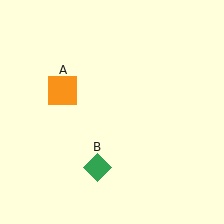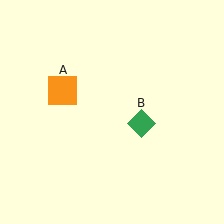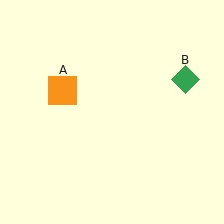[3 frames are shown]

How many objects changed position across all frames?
1 object changed position: green diamond (object B).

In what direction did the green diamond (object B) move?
The green diamond (object B) moved up and to the right.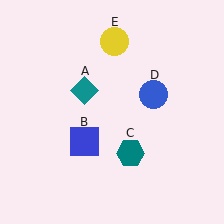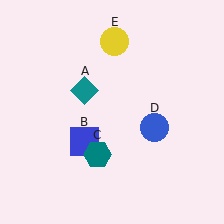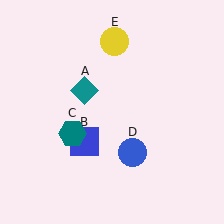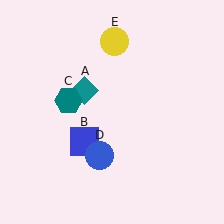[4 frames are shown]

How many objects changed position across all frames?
2 objects changed position: teal hexagon (object C), blue circle (object D).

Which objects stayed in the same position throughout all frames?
Teal diamond (object A) and blue square (object B) and yellow circle (object E) remained stationary.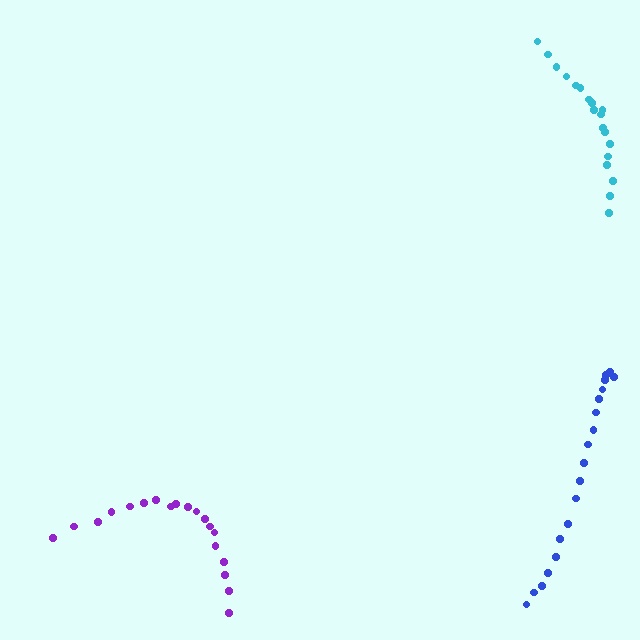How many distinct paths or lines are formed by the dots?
There are 3 distinct paths.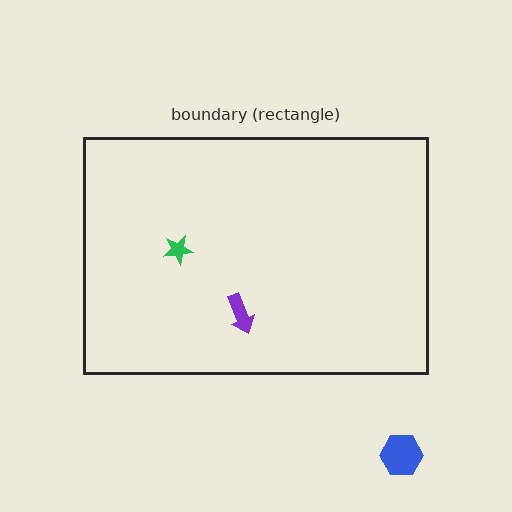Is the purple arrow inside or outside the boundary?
Inside.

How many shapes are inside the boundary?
2 inside, 1 outside.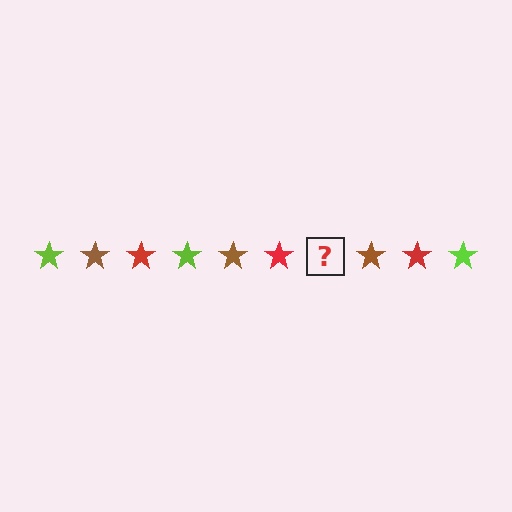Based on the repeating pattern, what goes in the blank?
The blank should be a lime star.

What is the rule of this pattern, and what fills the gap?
The rule is that the pattern cycles through lime, brown, red stars. The gap should be filled with a lime star.